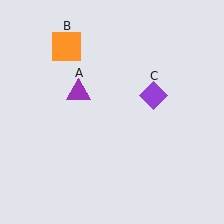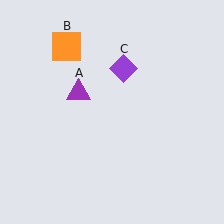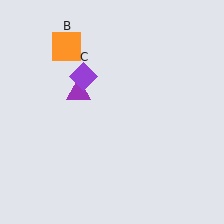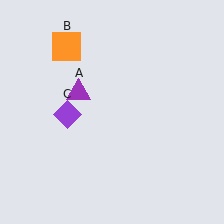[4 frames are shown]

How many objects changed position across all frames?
1 object changed position: purple diamond (object C).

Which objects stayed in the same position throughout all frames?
Purple triangle (object A) and orange square (object B) remained stationary.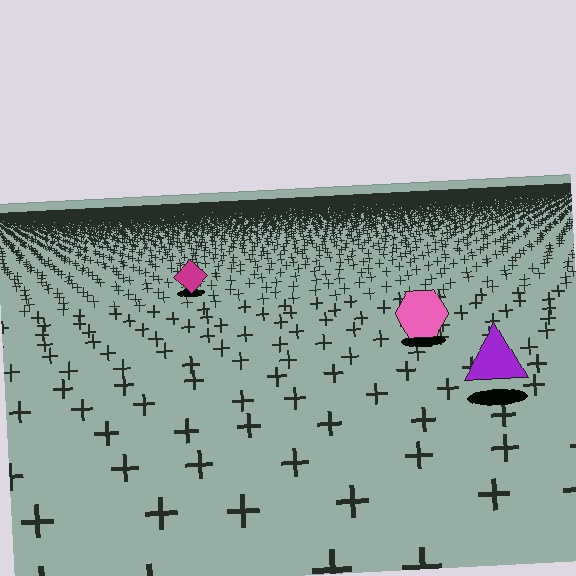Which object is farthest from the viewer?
The magenta diamond is farthest from the viewer. It appears smaller and the ground texture around it is denser.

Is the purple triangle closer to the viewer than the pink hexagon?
Yes. The purple triangle is closer — you can tell from the texture gradient: the ground texture is coarser near it.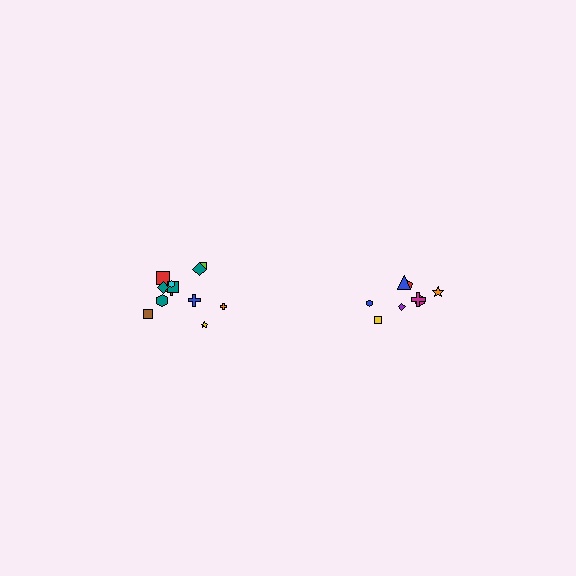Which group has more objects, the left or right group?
The left group.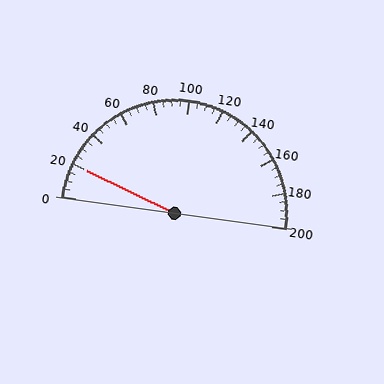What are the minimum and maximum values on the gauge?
The gauge ranges from 0 to 200.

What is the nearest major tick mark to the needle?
The nearest major tick mark is 20.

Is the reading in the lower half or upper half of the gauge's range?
The reading is in the lower half of the range (0 to 200).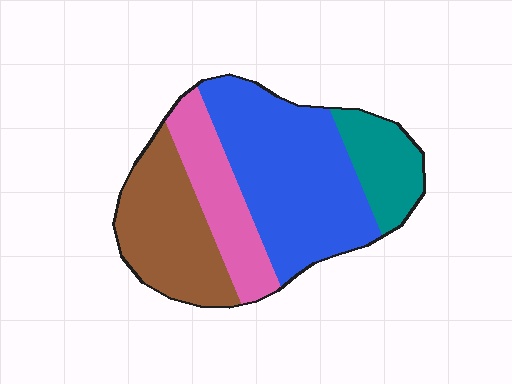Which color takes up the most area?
Blue, at roughly 40%.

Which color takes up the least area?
Teal, at roughly 15%.